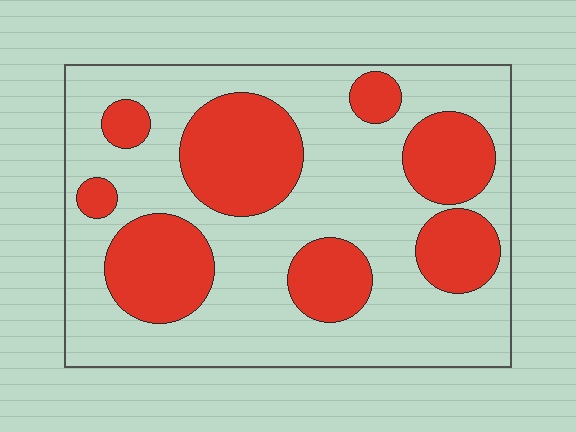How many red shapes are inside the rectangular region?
8.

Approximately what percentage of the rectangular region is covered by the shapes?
Approximately 35%.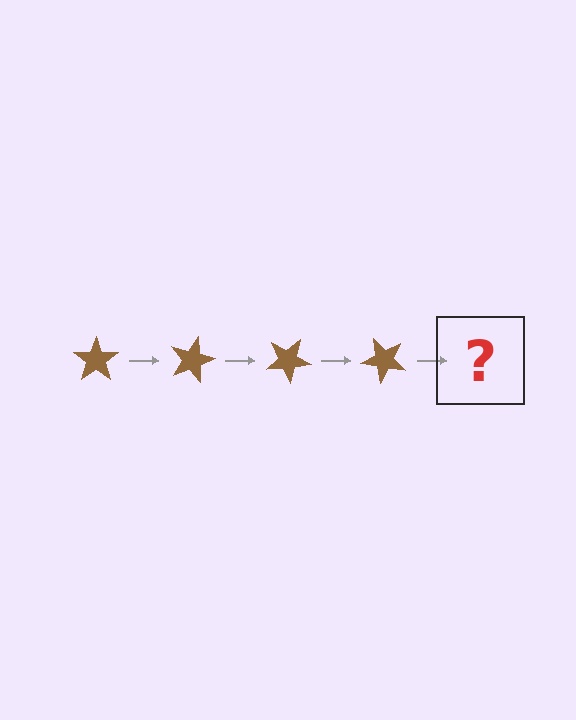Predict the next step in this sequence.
The next step is a brown star rotated 60 degrees.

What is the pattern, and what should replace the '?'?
The pattern is that the star rotates 15 degrees each step. The '?' should be a brown star rotated 60 degrees.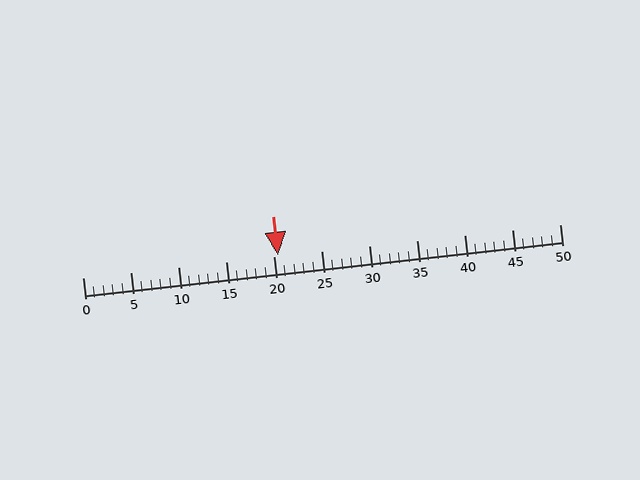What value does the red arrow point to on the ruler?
The red arrow points to approximately 20.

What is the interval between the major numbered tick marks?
The major tick marks are spaced 5 units apart.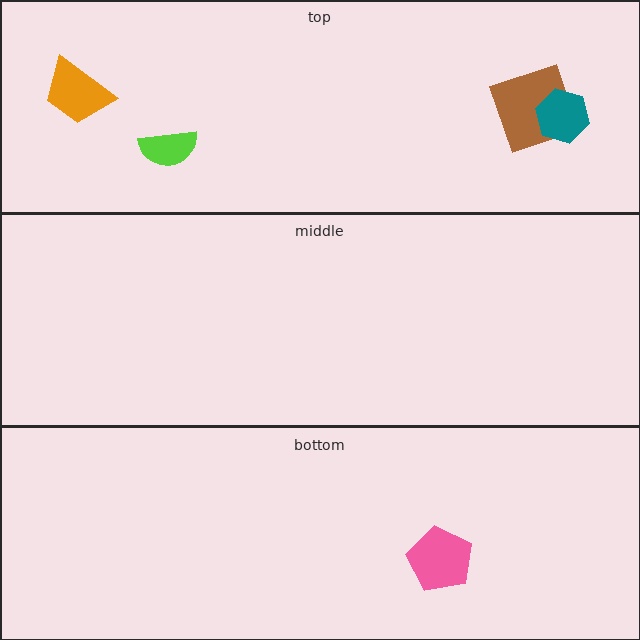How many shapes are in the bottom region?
1.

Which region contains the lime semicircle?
The top region.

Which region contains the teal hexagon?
The top region.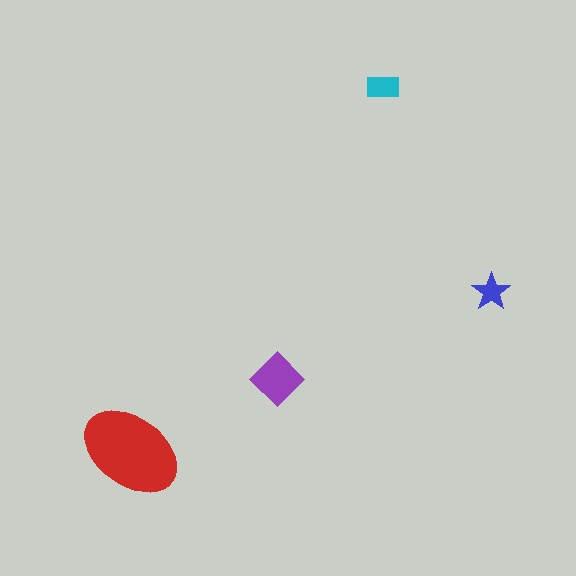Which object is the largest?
The red ellipse.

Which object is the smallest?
The blue star.